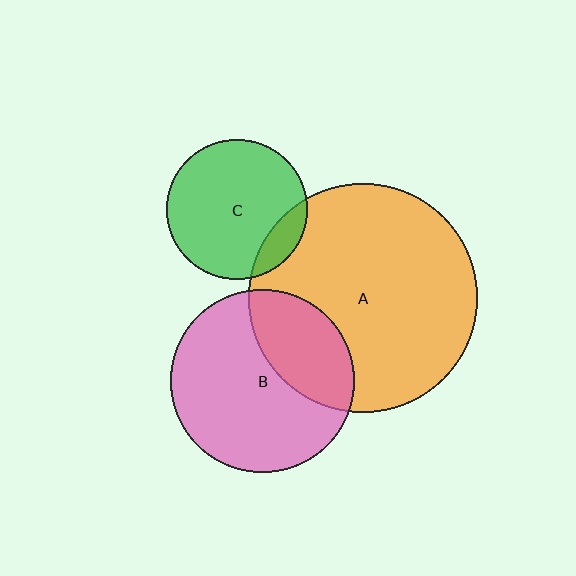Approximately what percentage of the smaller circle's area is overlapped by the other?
Approximately 15%.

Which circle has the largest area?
Circle A (orange).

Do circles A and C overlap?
Yes.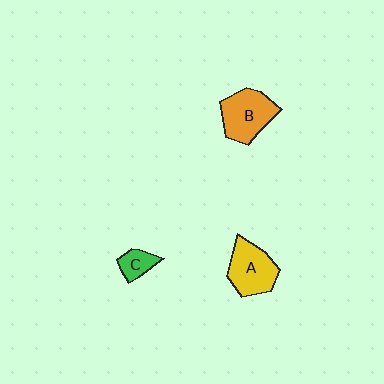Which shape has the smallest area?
Shape C (green).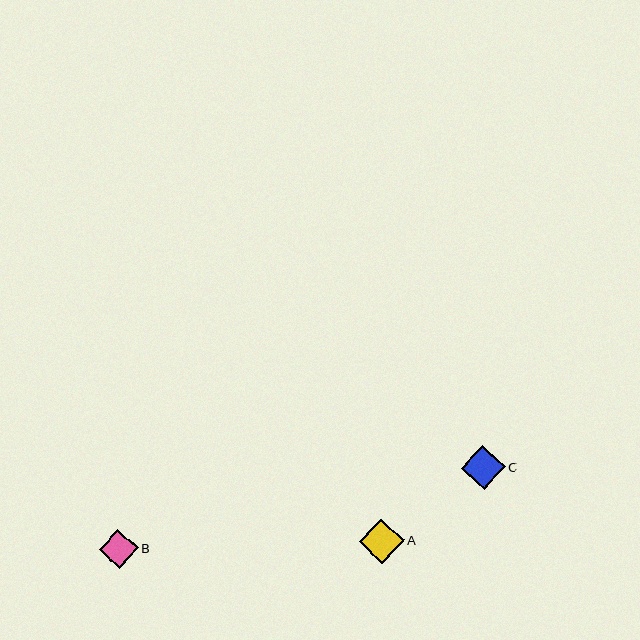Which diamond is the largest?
Diamond A is the largest with a size of approximately 45 pixels.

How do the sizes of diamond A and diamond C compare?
Diamond A and diamond C are approximately the same size.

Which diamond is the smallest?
Diamond B is the smallest with a size of approximately 39 pixels.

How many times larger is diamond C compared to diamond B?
Diamond C is approximately 1.1 times the size of diamond B.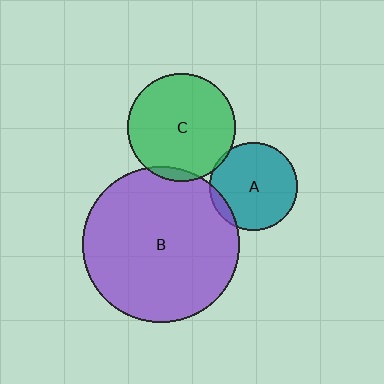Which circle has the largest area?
Circle B (purple).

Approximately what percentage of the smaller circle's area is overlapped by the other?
Approximately 5%.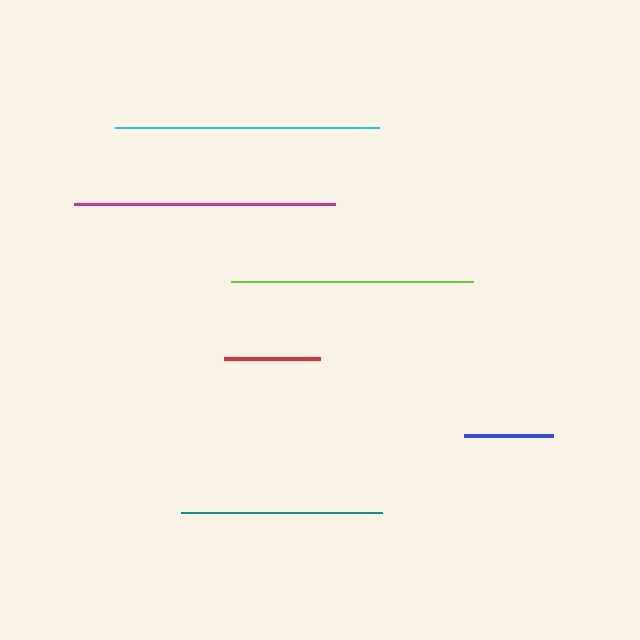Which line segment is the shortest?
The blue line is the shortest at approximately 89 pixels.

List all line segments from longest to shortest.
From longest to shortest: cyan, magenta, lime, teal, red, blue.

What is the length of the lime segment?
The lime segment is approximately 242 pixels long.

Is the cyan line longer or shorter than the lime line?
The cyan line is longer than the lime line.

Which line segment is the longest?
The cyan line is the longest at approximately 265 pixels.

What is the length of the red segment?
The red segment is approximately 97 pixels long.